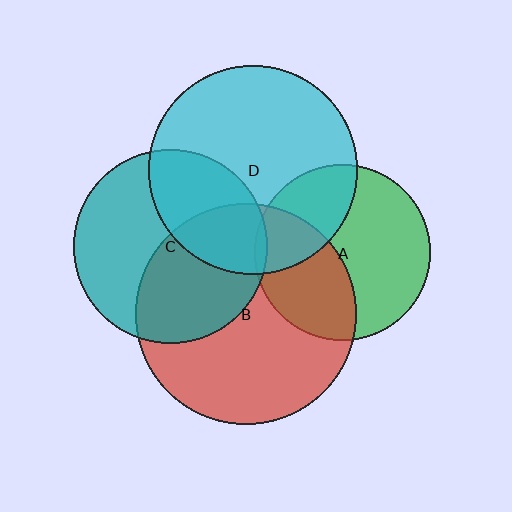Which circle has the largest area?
Circle B (red).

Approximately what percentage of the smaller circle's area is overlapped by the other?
Approximately 40%.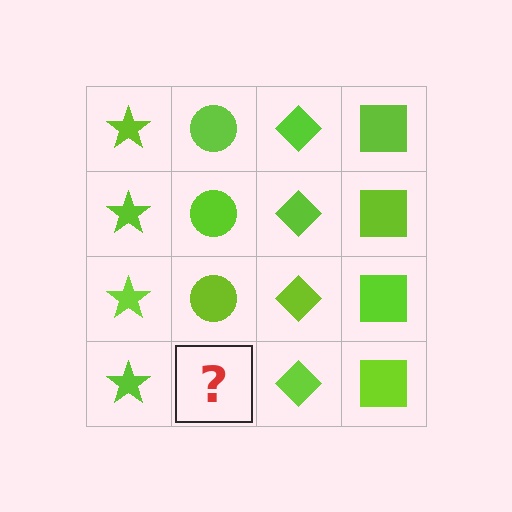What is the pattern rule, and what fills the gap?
The rule is that each column has a consistent shape. The gap should be filled with a lime circle.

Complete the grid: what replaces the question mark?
The question mark should be replaced with a lime circle.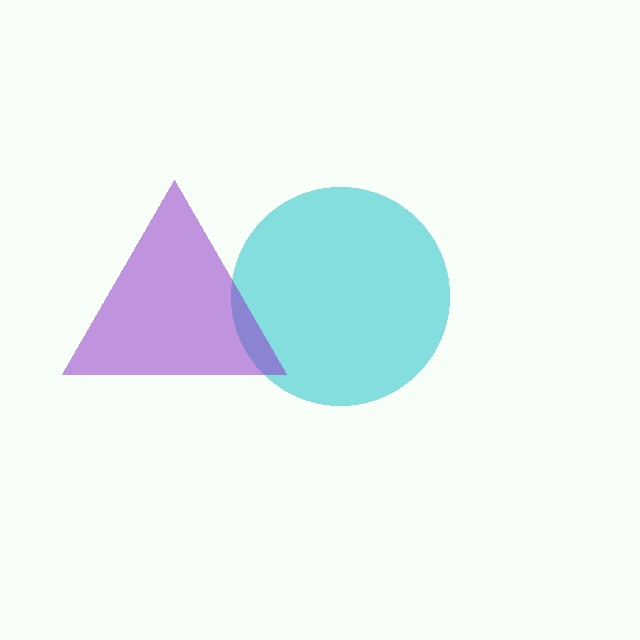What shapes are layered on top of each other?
The layered shapes are: a cyan circle, a purple triangle.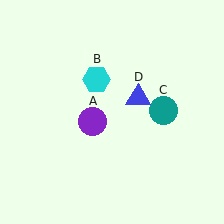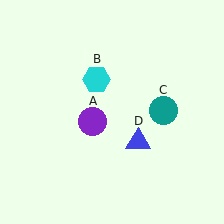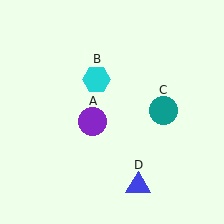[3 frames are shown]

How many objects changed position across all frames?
1 object changed position: blue triangle (object D).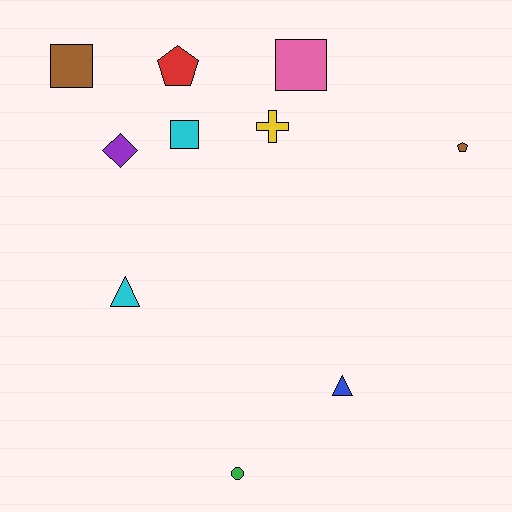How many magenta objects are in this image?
There are no magenta objects.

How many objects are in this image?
There are 10 objects.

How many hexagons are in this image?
There are no hexagons.